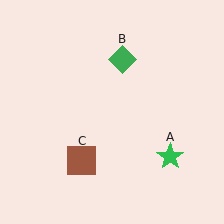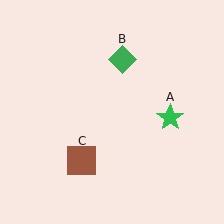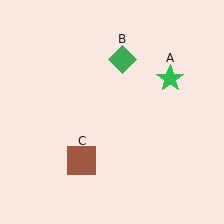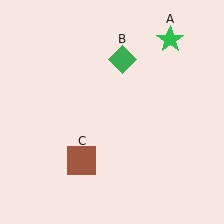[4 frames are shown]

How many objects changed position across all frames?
1 object changed position: green star (object A).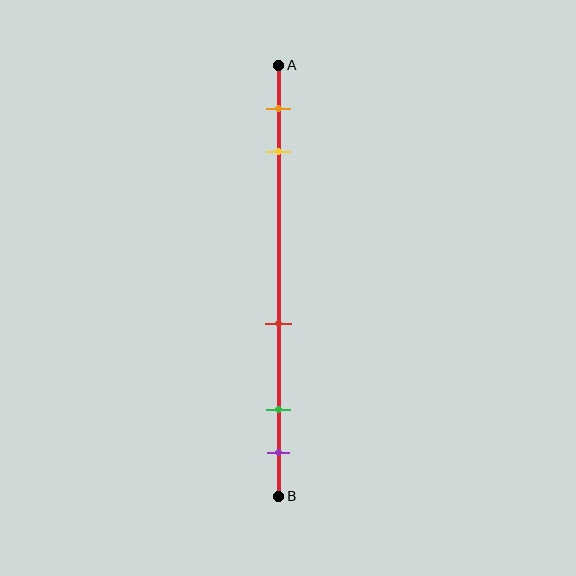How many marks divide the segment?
There are 5 marks dividing the segment.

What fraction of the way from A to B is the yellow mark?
The yellow mark is approximately 20% (0.2) of the way from A to B.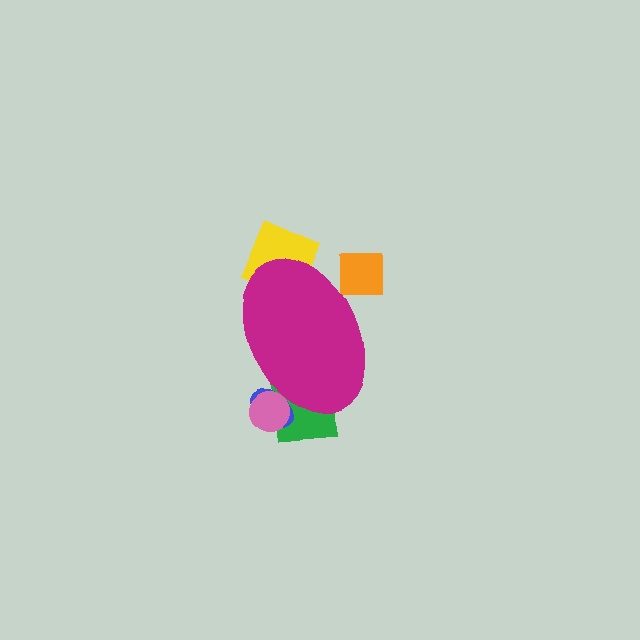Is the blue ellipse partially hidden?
Yes, the blue ellipse is partially hidden behind the magenta ellipse.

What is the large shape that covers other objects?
A magenta ellipse.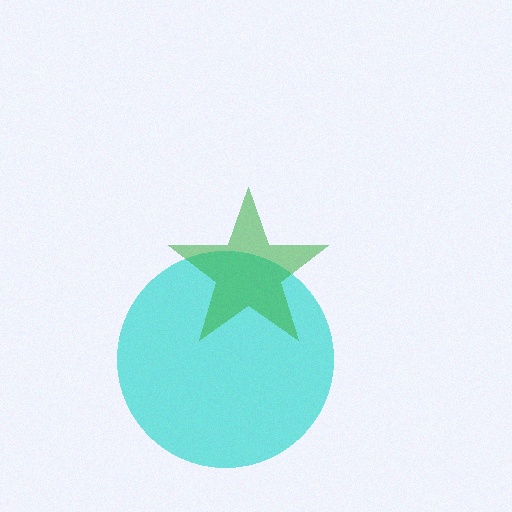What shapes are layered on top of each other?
The layered shapes are: a cyan circle, a green star.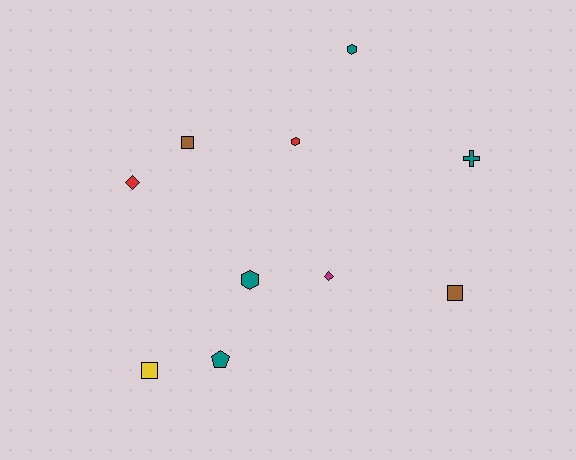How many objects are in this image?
There are 10 objects.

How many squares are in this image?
There are 3 squares.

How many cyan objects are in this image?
There are no cyan objects.